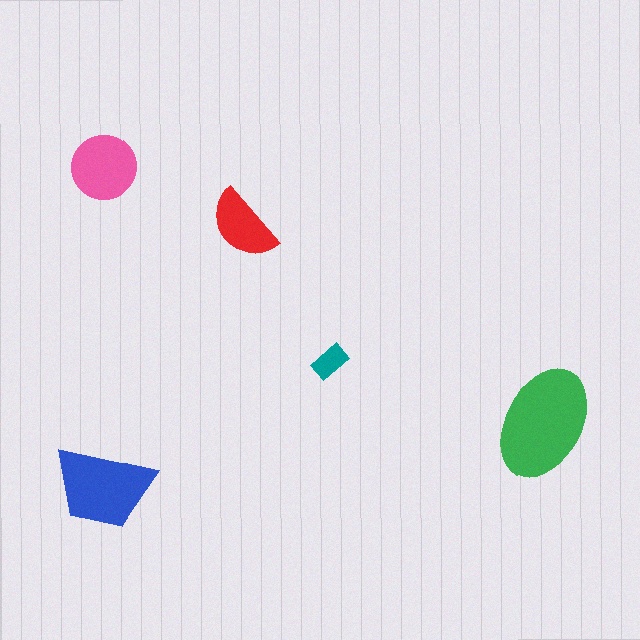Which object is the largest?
The green ellipse.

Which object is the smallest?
The teal rectangle.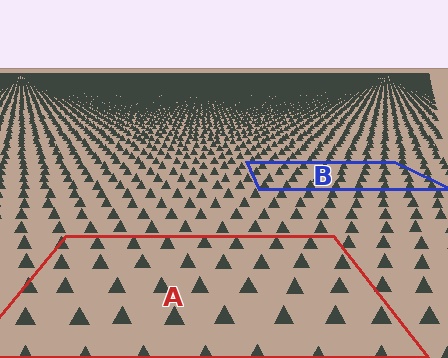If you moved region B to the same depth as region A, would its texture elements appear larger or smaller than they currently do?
They would appear larger. At a closer depth, the same texture elements are projected at a bigger on-screen size.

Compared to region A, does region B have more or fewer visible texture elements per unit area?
Region B has more texture elements per unit area — they are packed more densely because it is farther away.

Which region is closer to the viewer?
Region A is closer. The texture elements there are larger and more spread out.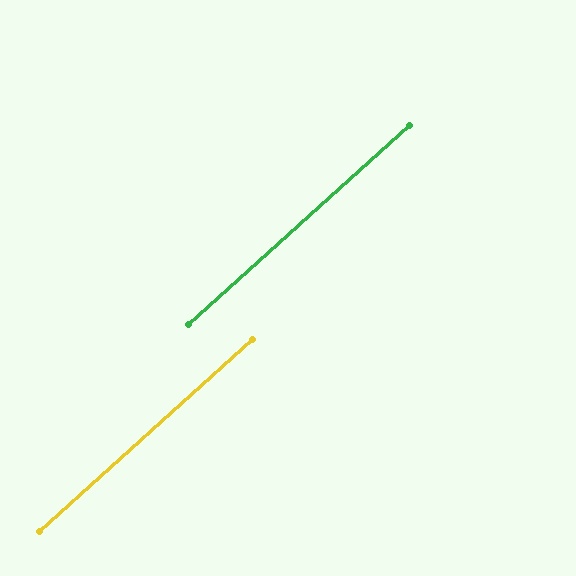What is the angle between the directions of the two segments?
Approximately 0 degrees.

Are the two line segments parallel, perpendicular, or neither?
Parallel — their directions differ by only 0.2°.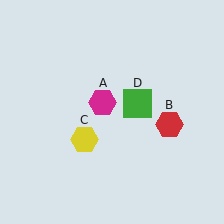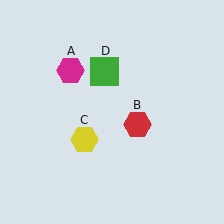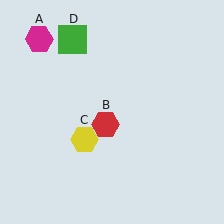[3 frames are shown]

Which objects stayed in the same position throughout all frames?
Yellow hexagon (object C) remained stationary.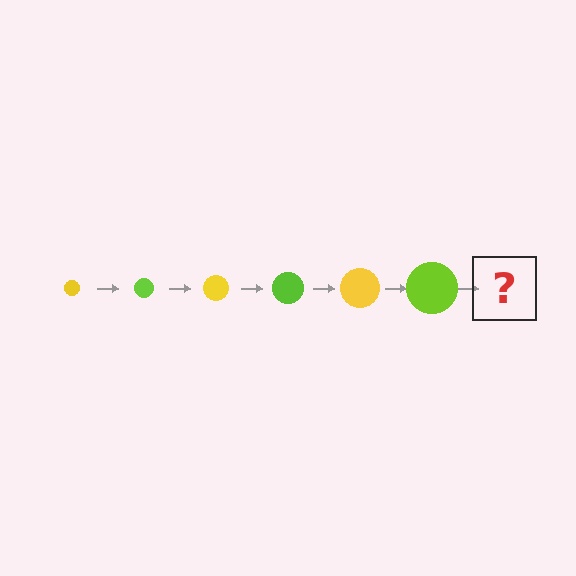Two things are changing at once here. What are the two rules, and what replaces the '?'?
The two rules are that the circle grows larger each step and the color cycles through yellow and lime. The '?' should be a yellow circle, larger than the previous one.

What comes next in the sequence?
The next element should be a yellow circle, larger than the previous one.